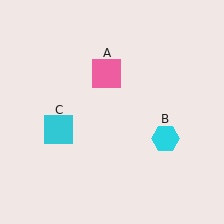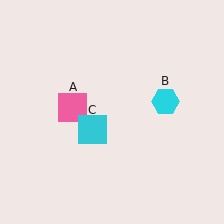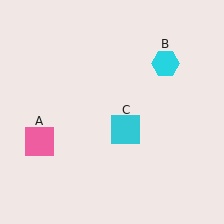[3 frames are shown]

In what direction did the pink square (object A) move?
The pink square (object A) moved down and to the left.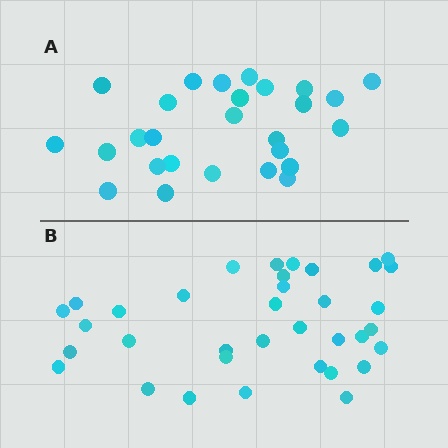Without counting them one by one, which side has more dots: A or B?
Region B (the bottom region) has more dots.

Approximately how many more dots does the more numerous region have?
Region B has roughly 8 or so more dots than region A.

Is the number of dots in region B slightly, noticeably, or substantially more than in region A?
Region B has noticeably more, but not dramatically so. The ratio is roughly 1.3 to 1.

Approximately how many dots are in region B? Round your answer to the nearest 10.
About 40 dots. (The exact count is 35, which rounds to 40.)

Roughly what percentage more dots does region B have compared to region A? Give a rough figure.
About 30% more.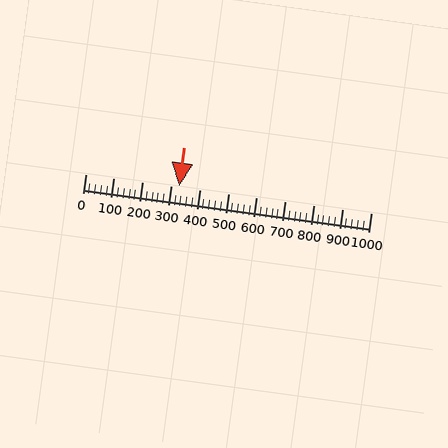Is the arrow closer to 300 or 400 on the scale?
The arrow is closer to 300.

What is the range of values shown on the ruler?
The ruler shows values from 0 to 1000.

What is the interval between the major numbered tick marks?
The major tick marks are spaced 100 units apart.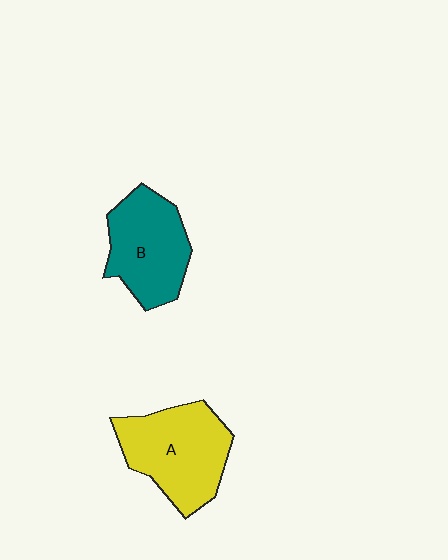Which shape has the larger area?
Shape A (yellow).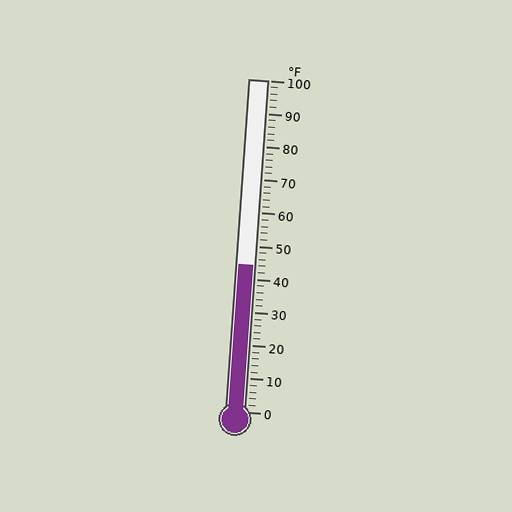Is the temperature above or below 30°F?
The temperature is above 30°F.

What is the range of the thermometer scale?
The thermometer scale ranges from 0°F to 100°F.